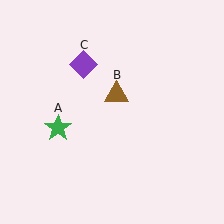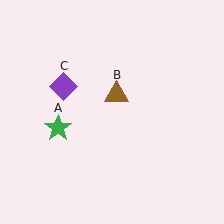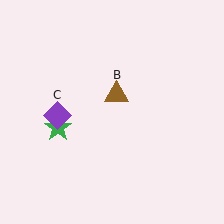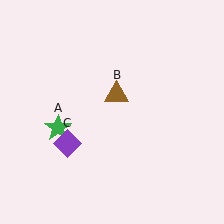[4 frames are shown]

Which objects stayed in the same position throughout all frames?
Green star (object A) and brown triangle (object B) remained stationary.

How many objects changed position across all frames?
1 object changed position: purple diamond (object C).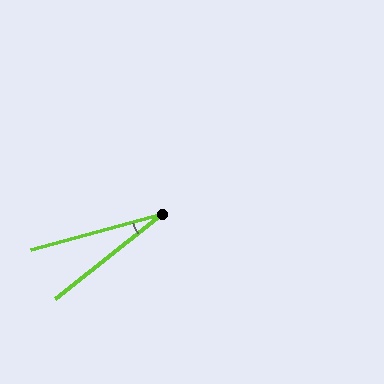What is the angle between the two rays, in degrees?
Approximately 23 degrees.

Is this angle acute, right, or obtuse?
It is acute.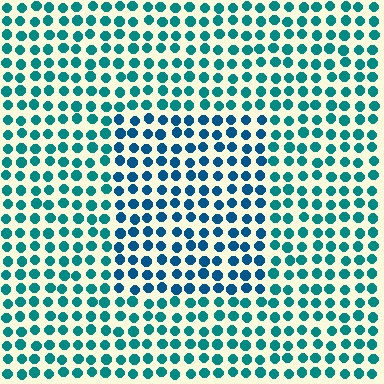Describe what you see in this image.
The image is filled with small teal elements in a uniform arrangement. A rectangle-shaped region is visible where the elements are tinted to a slightly different hue, forming a subtle color boundary.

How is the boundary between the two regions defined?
The boundary is defined purely by a slight shift in hue (about 26 degrees). Spacing, size, and orientation are identical on both sides.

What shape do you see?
I see a rectangle.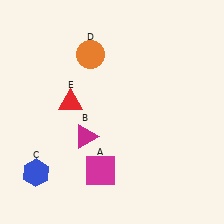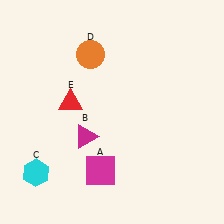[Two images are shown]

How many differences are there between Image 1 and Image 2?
There is 1 difference between the two images.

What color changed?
The hexagon (C) changed from blue in Image 1 to cyan in Image 2.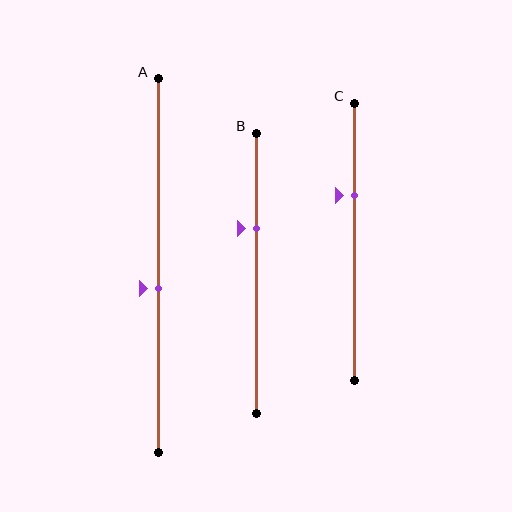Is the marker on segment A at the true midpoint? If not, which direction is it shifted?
No, the marker on segment A is shifted downward by about 6% of the segment length.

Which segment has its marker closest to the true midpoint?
Segment A has its marker closest to the true midpoint.